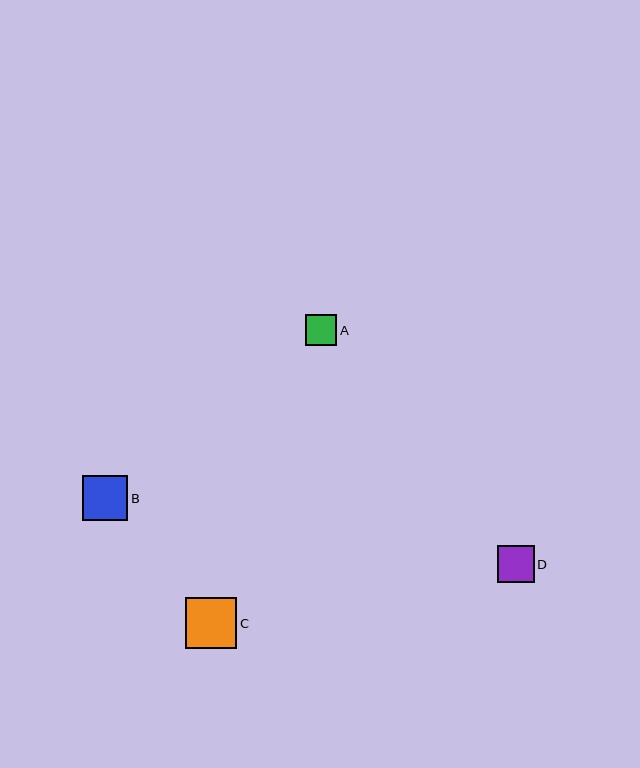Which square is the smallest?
Square A is the smallest with a size of approximately 31 pixels.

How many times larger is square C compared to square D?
Square C is approximately 1.4 times the size of square D.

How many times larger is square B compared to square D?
Square B is approximately 1.2 times the size of square D.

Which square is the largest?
Square C is the largest with a size of approximately 51 pixels.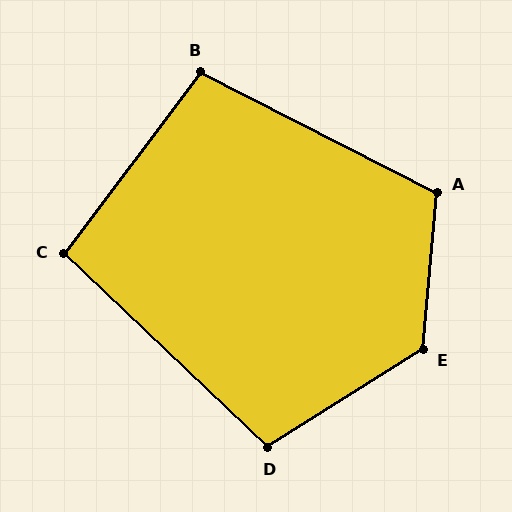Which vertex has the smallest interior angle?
C, at approximately 97 degrees.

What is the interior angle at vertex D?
Approximately 104 degrees (obtuse).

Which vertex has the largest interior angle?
E, at approximately 127 degrees.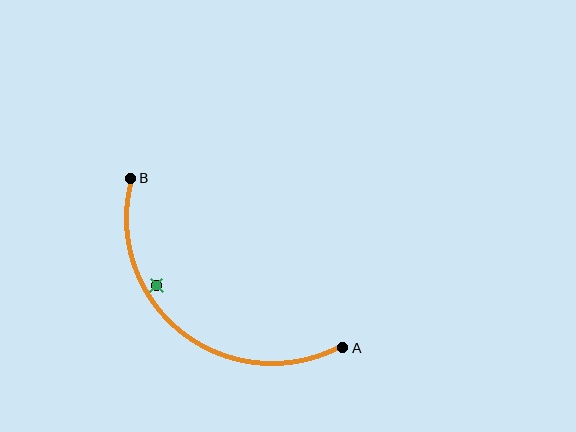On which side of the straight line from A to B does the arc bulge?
The arc bulges below and to the left of the straight line connecting A and B.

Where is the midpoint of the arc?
The arc midpoint is the point on the curve farthest from the straight line joining A and B. It sits below and to the left of that line.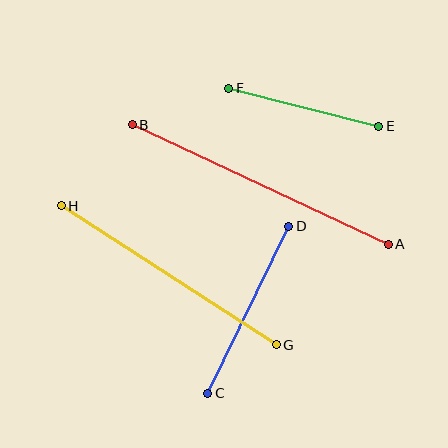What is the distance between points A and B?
The distance is approximately 282 pixels.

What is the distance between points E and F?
The distance is approximately 155 pixels.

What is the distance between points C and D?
The distance is approximately 186 pixels.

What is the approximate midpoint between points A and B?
The midpoint is at approximately (260, 185) pixels.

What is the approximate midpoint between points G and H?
The midpoint is at approximately (169, 275) pixels.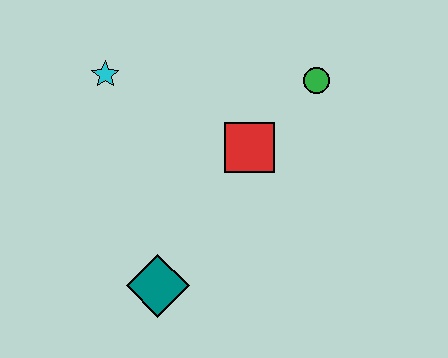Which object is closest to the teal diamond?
The red square is closest to the teal diamond.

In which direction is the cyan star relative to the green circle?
The cyan star is to the left of the green circle.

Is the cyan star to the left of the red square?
Yes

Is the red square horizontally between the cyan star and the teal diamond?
No